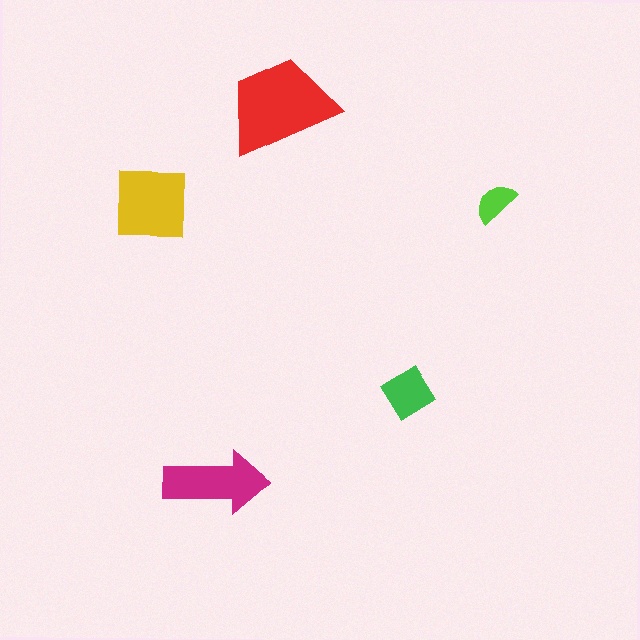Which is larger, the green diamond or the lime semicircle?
The green diamond.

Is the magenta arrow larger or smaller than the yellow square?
Smaller.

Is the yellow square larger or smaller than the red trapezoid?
Smaller.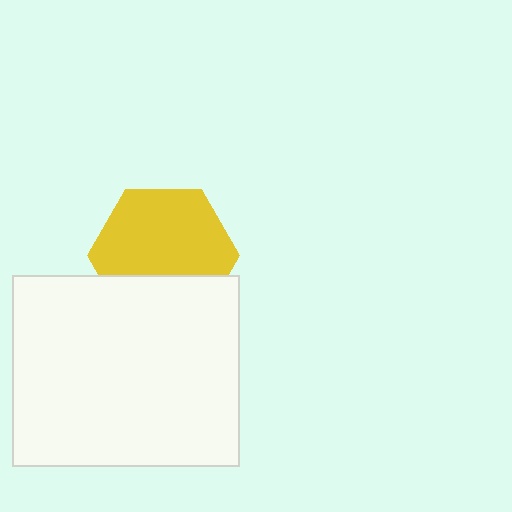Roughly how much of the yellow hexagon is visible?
Most of it is visible (roughly 69%).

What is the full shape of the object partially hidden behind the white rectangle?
The partially hidden object is a yellow hexagon.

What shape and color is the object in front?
The object in front is a white rectangle.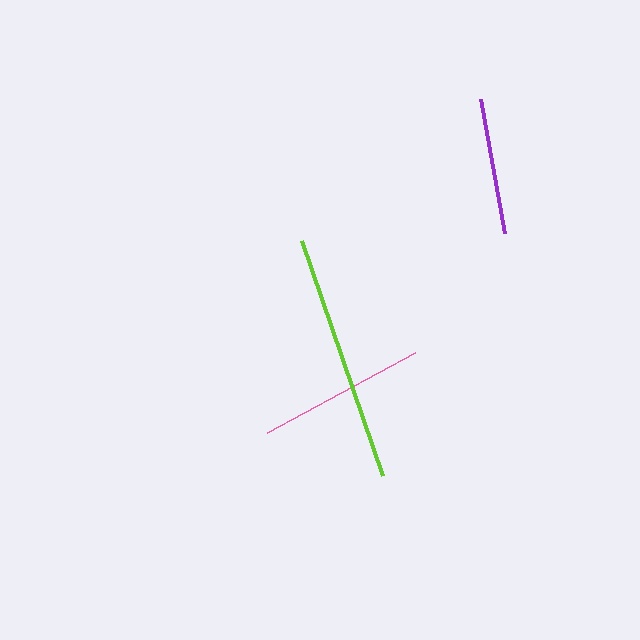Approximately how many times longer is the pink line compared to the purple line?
The pink line is approximately 1.2 times the length of the purple line.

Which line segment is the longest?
The lime line is the longest at approximately 249 pixels.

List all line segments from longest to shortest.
From longest to shortest: lime, pink, purple.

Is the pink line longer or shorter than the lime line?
The lime line is longer than the pink line.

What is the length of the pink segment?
The pink segment is approximately 168 pixels long.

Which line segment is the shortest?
The purple line is the shortest at approximately 137 pixels.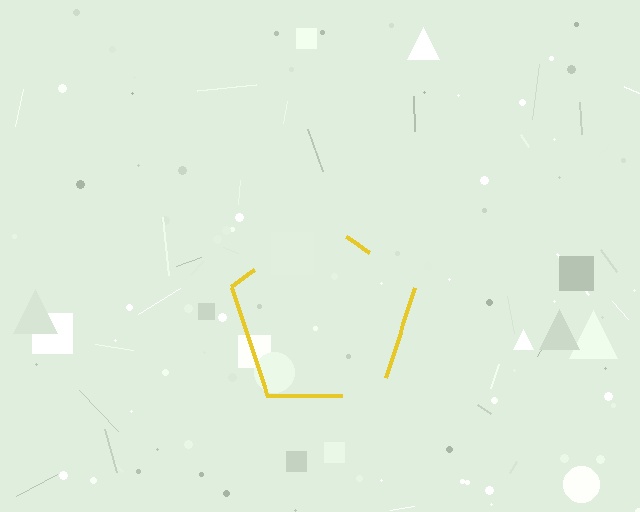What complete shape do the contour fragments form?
The contour fragments form a pentagon.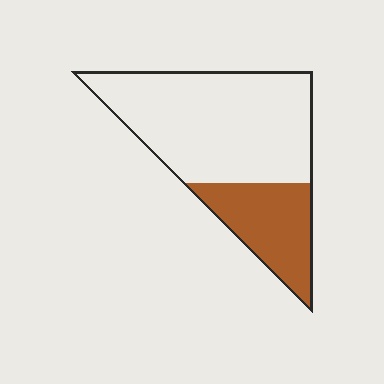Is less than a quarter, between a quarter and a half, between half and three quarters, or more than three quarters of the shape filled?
Between a quarter and a half.